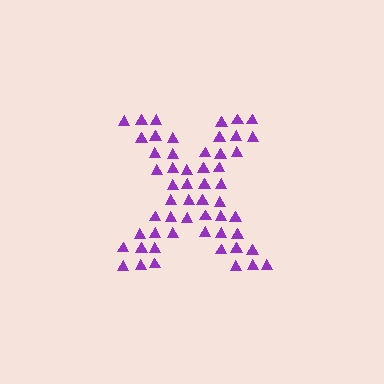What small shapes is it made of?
It is made of small triangles.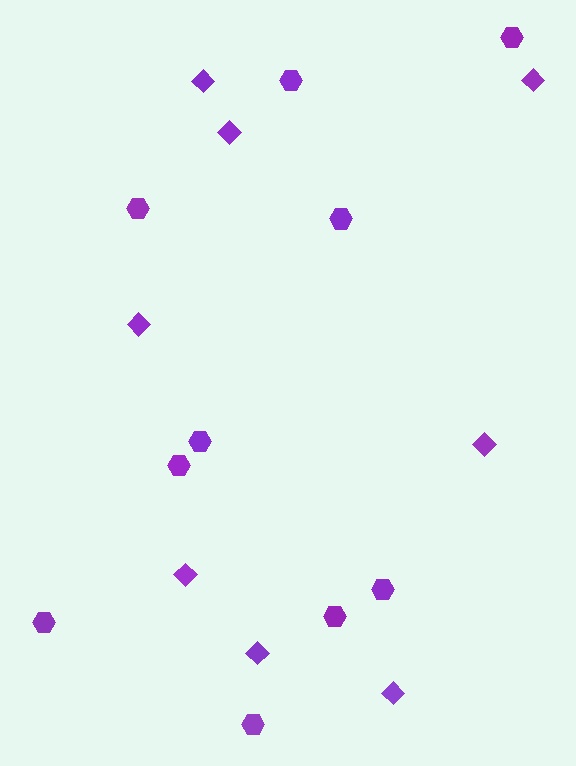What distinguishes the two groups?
There are 2 groups: one group of hexagons (10) and one group of diamonds (8).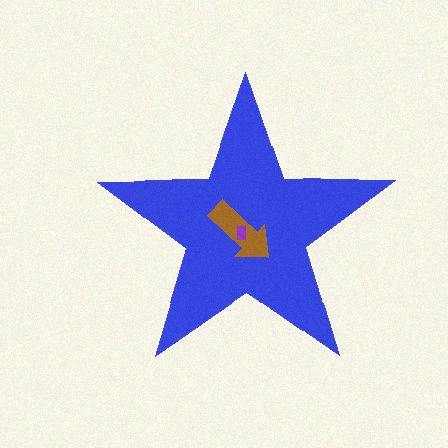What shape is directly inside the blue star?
The brown arrow.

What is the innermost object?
The purple rectangle.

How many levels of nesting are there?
3.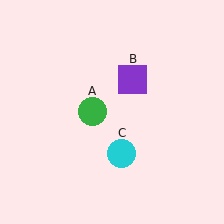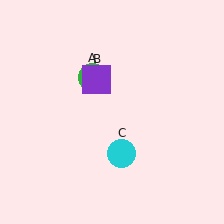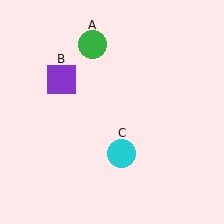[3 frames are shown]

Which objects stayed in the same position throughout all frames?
Cyan circle (object C) remained stationary.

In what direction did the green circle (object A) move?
The green circle (object A) moved up.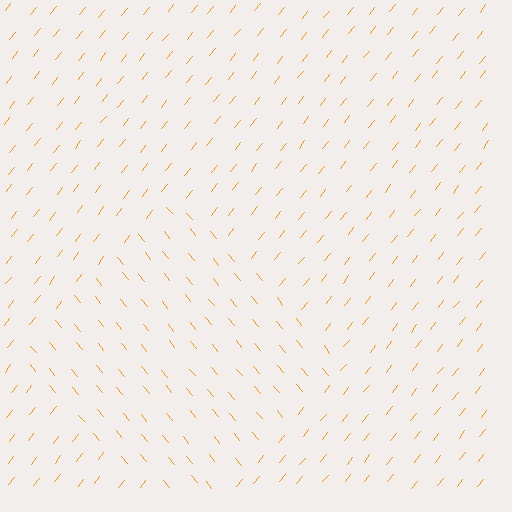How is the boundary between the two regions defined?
The boundary is defined purely by a change in line orientation (approximately 78 degrees difference). All lines are the same color and thickness.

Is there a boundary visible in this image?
Yes, there is a texture boundary formed by a change in line orientation.